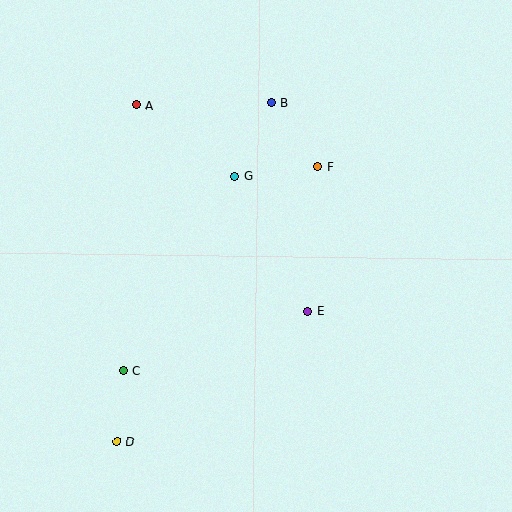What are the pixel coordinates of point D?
Point D is at (117, 442).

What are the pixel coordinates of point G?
Point G is at (235, 176).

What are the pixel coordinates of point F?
Point F is at (318, 167).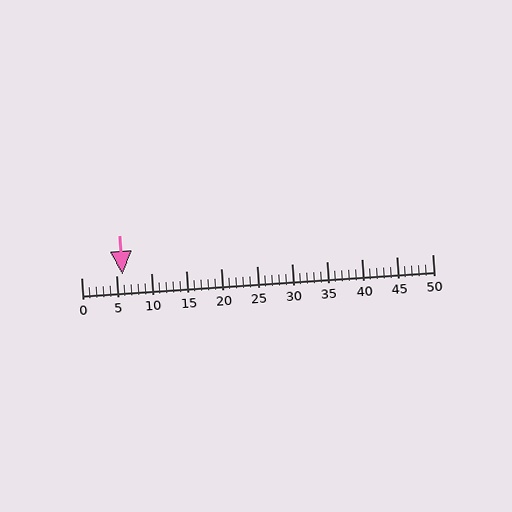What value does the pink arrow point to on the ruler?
The pink arrow points to approximately 6.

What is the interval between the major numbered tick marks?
The major tick marks are spaced 5 units apart.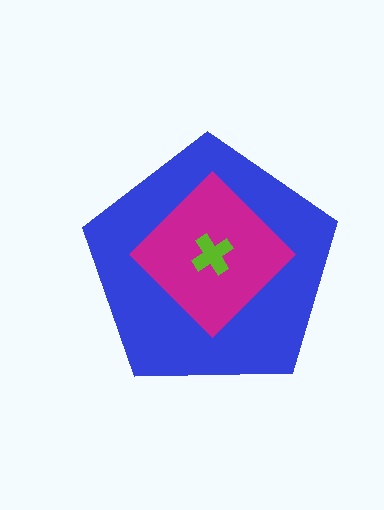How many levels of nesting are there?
3.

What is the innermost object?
The lime cross.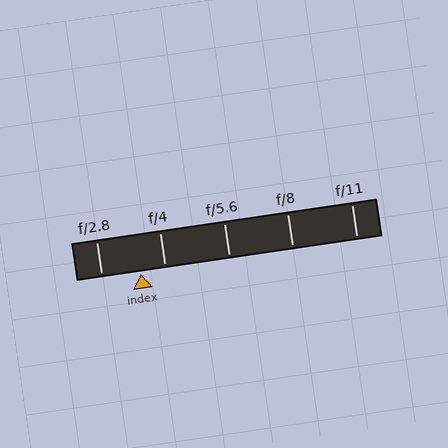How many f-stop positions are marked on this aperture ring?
There are 5 f-stop positions marked.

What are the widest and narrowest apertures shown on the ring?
The widest aperture shown is f/2.8 and the narrowest is f/11.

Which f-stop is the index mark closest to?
The index mark is closest to f/4.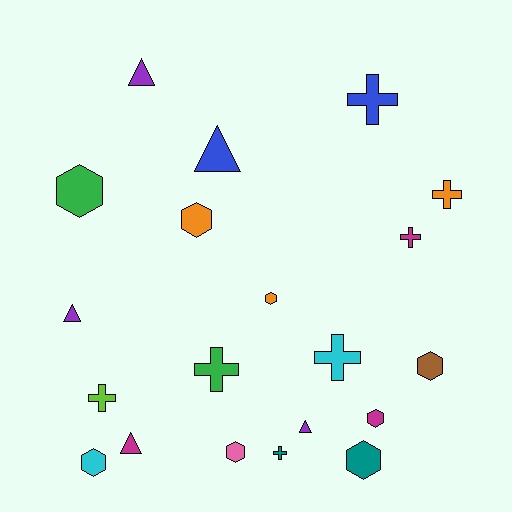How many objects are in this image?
There are 20 objects.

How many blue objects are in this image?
There are 2 blue objects.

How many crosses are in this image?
There are 7 crosses.